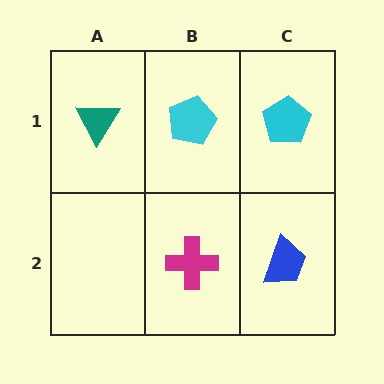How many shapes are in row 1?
3 shapes.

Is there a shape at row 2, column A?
No, that cell is empty.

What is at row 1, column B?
A cyan pentagon.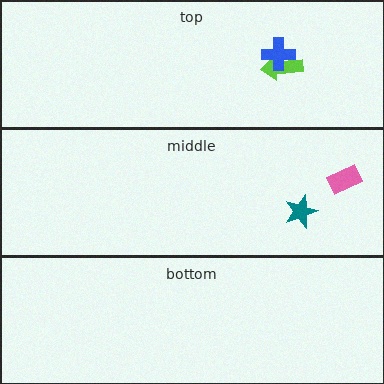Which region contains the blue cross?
The top region.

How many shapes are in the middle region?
2.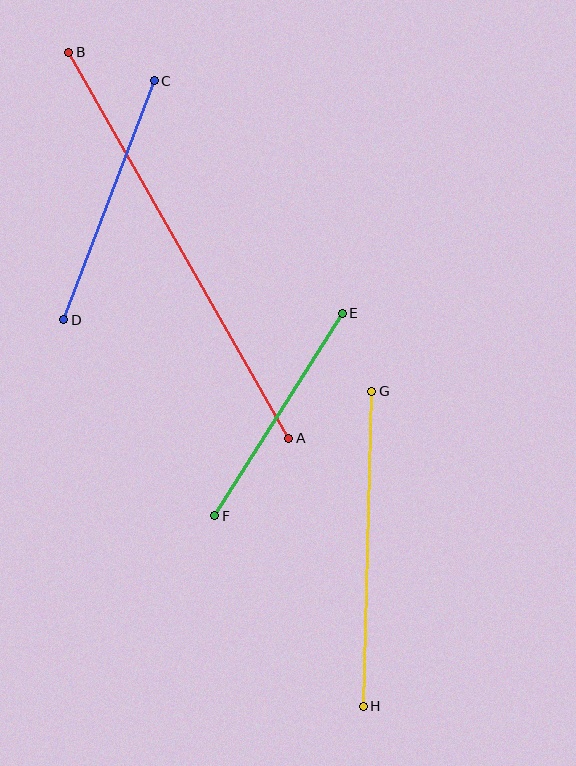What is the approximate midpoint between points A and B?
The midpoint is at approximately (179, 245) pixels.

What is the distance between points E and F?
The distance is approximately 239 pixels.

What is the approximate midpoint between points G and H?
The midpoint is at approximately (367, 549) pixels.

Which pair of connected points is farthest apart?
Points A and B are farthest apart.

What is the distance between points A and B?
The distance is approximately 444 pixels.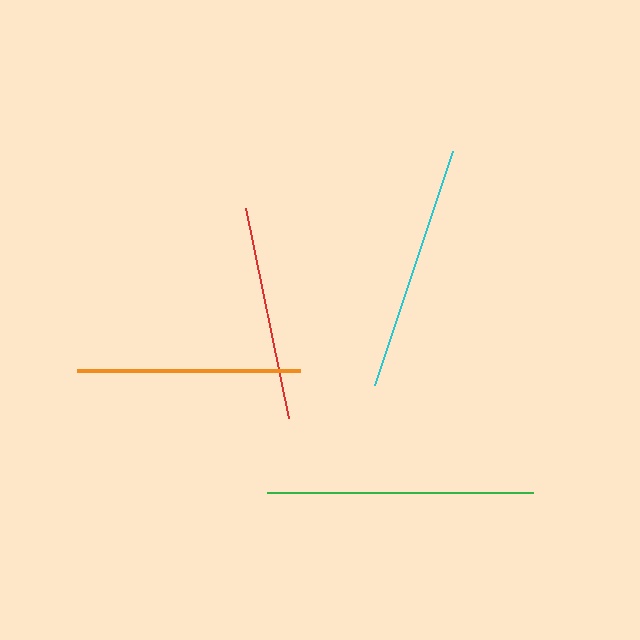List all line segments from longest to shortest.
From longest to shortest: green, cyan, orange, red.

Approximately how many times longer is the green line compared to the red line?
The green line is approximately 1.2 times the length of the red line.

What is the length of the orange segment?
The orange segment is approximately 223 pixels long.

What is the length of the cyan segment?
The cyan segment is approximately 247 pixels long.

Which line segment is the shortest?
The red line is the shortest at approximately 215 pixels.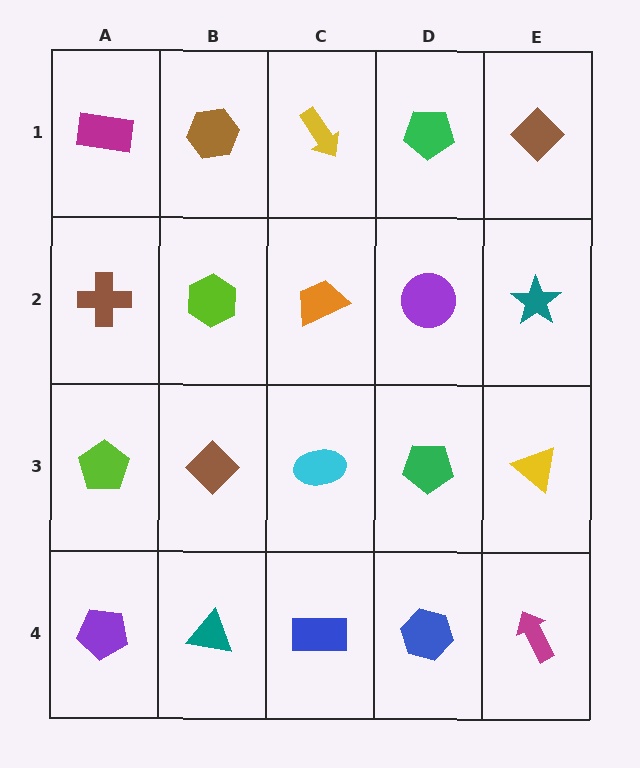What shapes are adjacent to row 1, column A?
A brown cross (row 2, column A), a brown hexagon (row 1, column B).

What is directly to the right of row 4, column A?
A teal triangle.